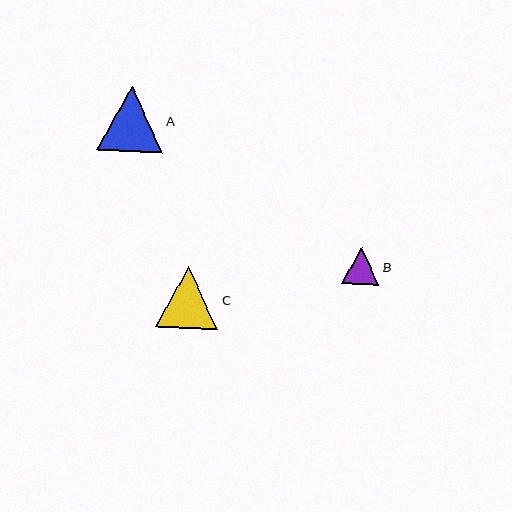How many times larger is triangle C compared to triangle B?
Triangle C is approximately 1.7 times the size of triangle B.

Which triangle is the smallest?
Triangle B is the smallest with a size of approximately 37 pixels.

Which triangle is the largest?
Triangle A is the largest with a size of approximately 65 pixels.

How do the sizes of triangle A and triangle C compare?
Triangle A and triangle C are approximately the same size.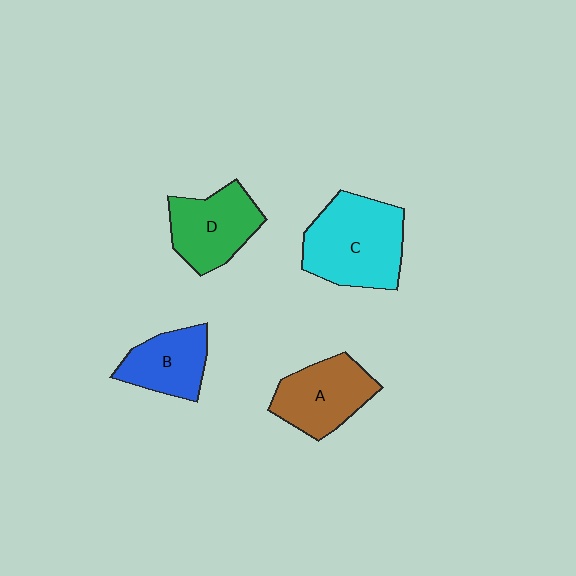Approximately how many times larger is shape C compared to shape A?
Approximately 1.4 times.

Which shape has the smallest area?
Shape B (blue).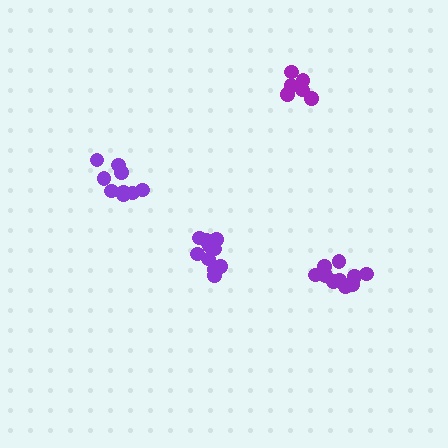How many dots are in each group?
Group 1: 10 dots, Group 2: 6 dots, Group 3: 9 dots, Group 4: 10 dots (35 total).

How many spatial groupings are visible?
There are 4 spatial groupings.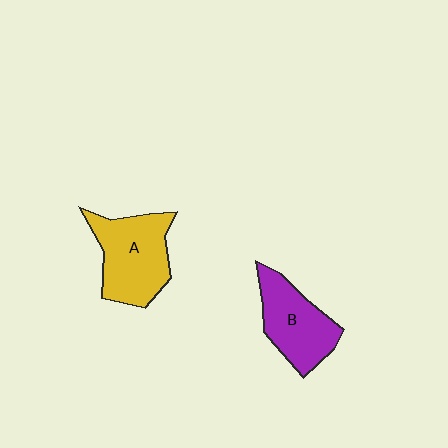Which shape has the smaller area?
Shape B (purple).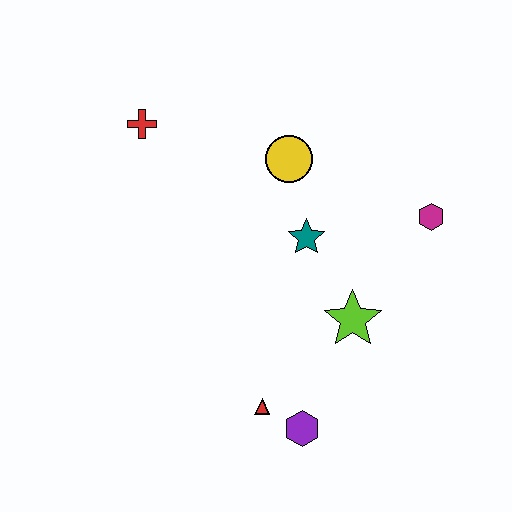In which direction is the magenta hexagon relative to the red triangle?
The magenta hexagon is above the red triangle.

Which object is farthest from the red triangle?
The red cross is farthest from the red triangle.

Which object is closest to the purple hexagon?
The red triangle is closest to the purple hexagon.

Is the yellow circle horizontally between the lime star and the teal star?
No